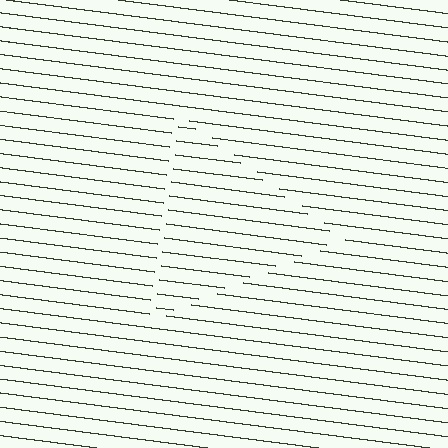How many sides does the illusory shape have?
3 sides — the line-ends trace a triangle.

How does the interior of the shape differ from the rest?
The interior of the shape contains the same grating, shifted by half a period — the contour is defined by the phase discontinuity where line-ends from the inner and outer gratings abut.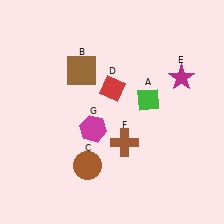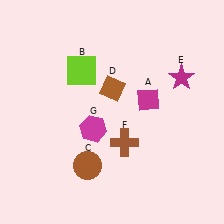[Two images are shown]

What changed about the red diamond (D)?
In Image 1, D is red. In Image 2, it changed to brown.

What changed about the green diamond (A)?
In Image 1, A is green. In Image 2, it changed to magenta.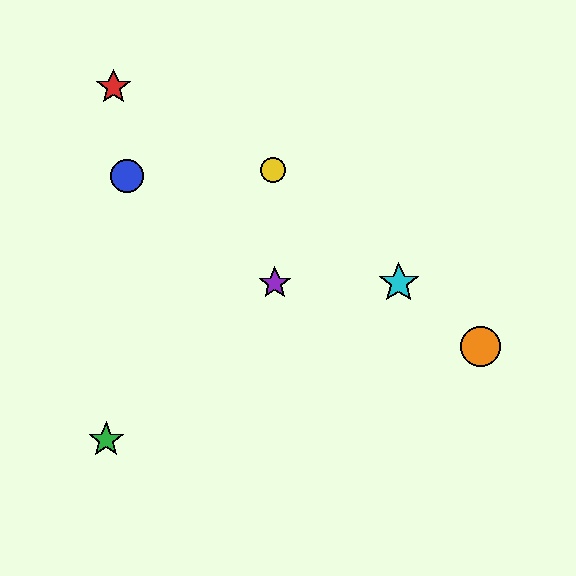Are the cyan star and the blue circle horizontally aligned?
No, the cyan star is at y≈283 and the blue circle is at y≈176.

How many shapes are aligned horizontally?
2 shapes (the purple star, the cyan star) are aligned horizontally.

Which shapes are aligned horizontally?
The purple star, the cyan star are aligned horizontally.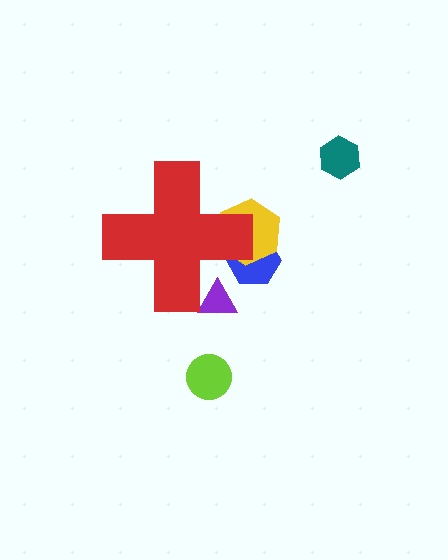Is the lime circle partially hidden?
No, the lime circle is fully visible.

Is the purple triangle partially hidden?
Yes, the purple triangle is partially hidden behind the red cross.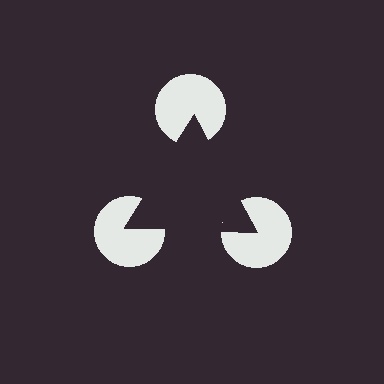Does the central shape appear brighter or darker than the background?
It typically appears slightly darker than the background, even though no actual brightness change is drawn.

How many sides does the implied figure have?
3 sides.